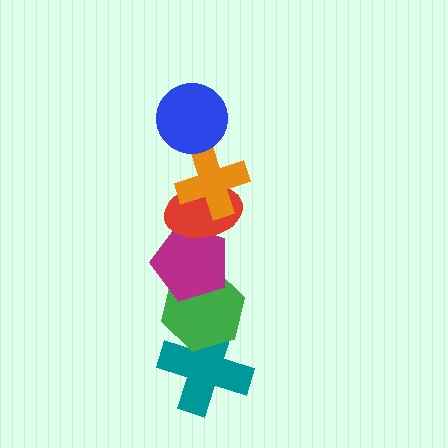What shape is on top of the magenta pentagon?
The red ellipse is on top of the magenta pentagon.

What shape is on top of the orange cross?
The blue circle is on top of the orange cross.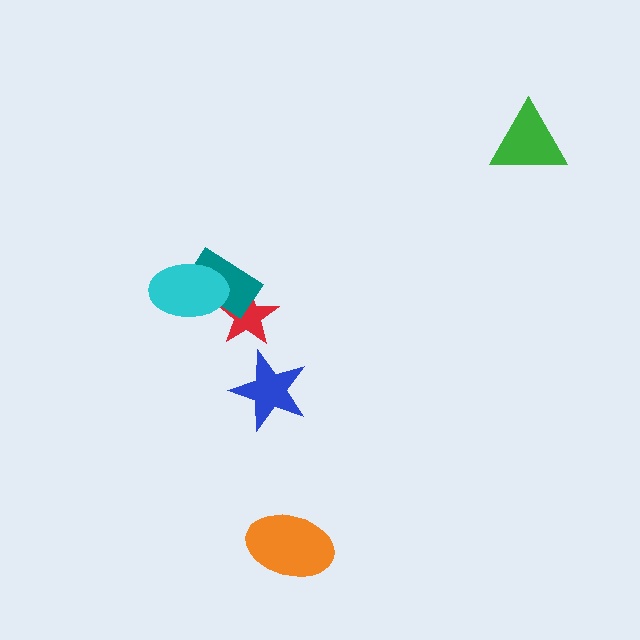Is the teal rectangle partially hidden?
Yes, it is partially covered by another shape.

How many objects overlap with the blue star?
0 objects overlap with the blue star.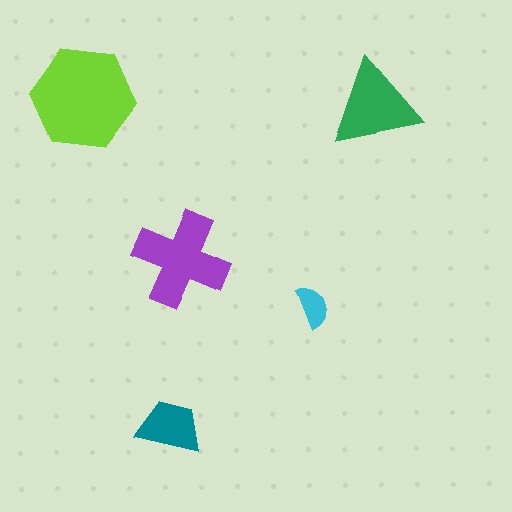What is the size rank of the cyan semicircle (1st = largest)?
5th.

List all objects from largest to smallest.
The lime hexagon, the purple cross, the green triangle, the teal trapezoid, the cyan semicircle.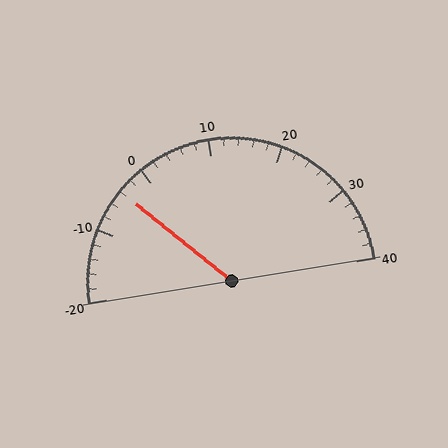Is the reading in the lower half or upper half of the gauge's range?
The reading is in the lower half of the range (-20 to 40).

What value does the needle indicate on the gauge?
The needle indicates approximately -4.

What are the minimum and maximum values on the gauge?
The gauge ranges from -20 to 40.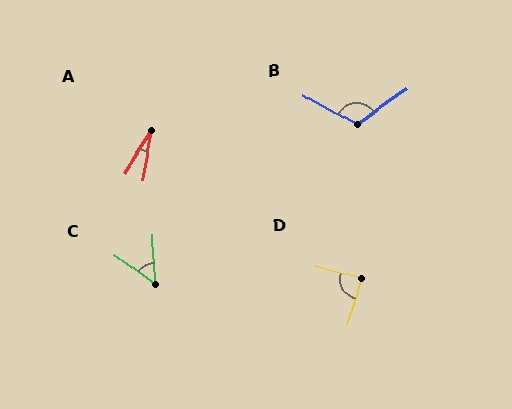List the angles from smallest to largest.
A (22°), C (50°), D (87°), B (115°).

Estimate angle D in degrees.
Approximately 87 degrees.